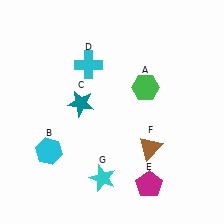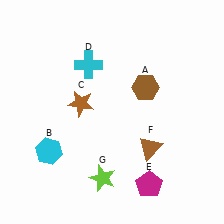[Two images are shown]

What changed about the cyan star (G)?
In Image 1, G is cyan. In Image 2, it changed to lime.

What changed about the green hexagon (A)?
In Image 1, A is green. In Image 2, it changed to brown.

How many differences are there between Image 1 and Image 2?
There are 3 differences between the two images.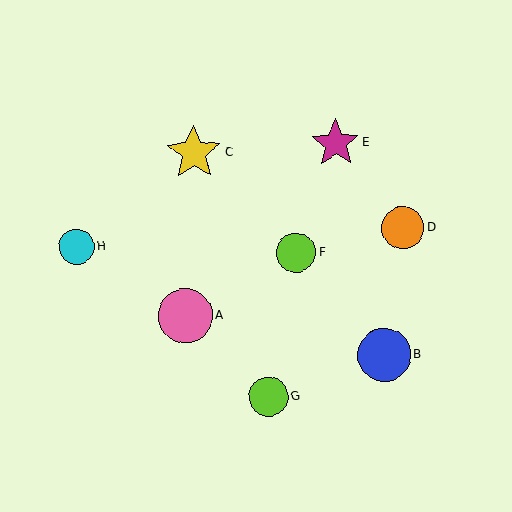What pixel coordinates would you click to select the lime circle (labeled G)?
Click at (268, 396) to select the lime circle G.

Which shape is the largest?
The yellow star (labeled C) is the largest.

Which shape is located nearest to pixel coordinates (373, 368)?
The blue circle (labeled B) at (384, 355) is nearest to that location.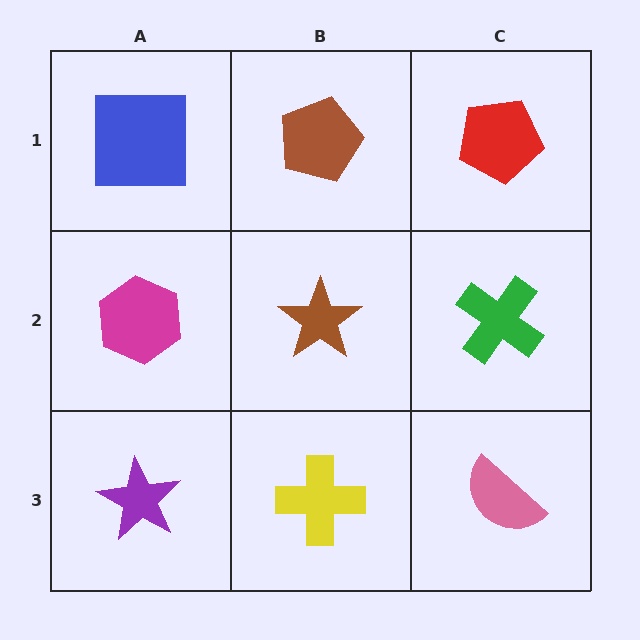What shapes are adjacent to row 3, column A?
A magenta hexagon (row 2, column A), a yellow cross (row 3, column B).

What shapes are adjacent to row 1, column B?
A brown star (row 2, column B), a blue square (row 1, column A), a red pentagon (row 1, column C).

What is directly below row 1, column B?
A brown star.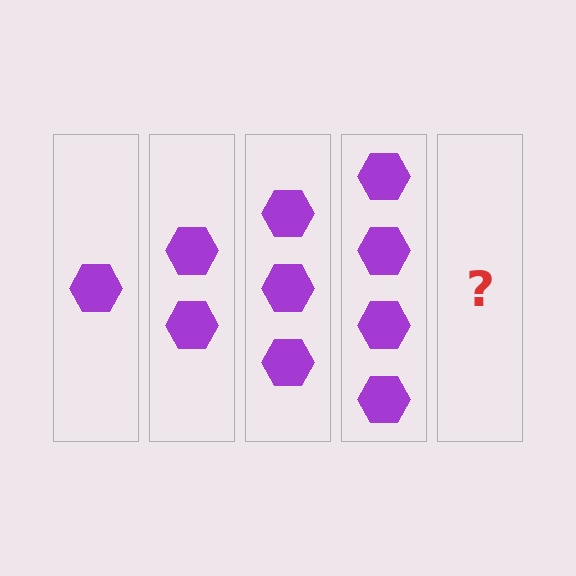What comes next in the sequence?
The next element should be 5 hexagons.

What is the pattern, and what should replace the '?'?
The pattern is that each step adds one more hexagon. The '?' should be 5 hexagons.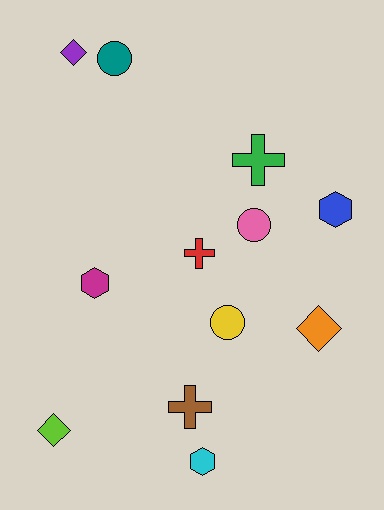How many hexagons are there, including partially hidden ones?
There are 3 hexagons.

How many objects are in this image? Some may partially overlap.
There are 12 objects.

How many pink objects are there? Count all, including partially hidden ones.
There is 1 pink object.